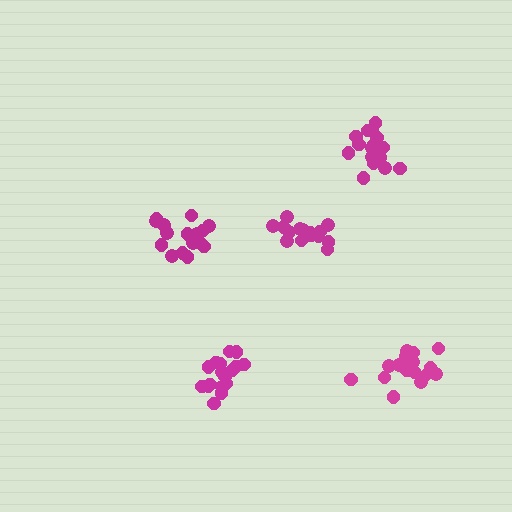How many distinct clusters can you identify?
There are 5 distinct clusters.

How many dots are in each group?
Group 1: 17 dots, Group 2: 17 dots, Group 3: 16 dots, Group 4: 17 dots, Group 5: 15 dots (82 total).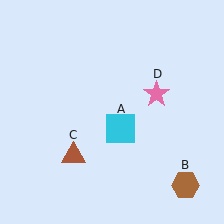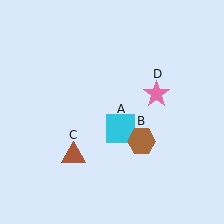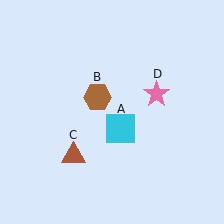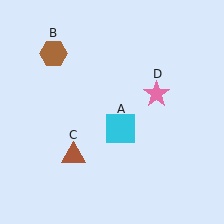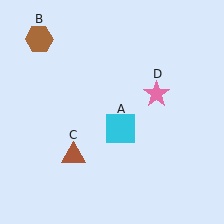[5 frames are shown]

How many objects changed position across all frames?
1 object changed position: brown hexagon (object B).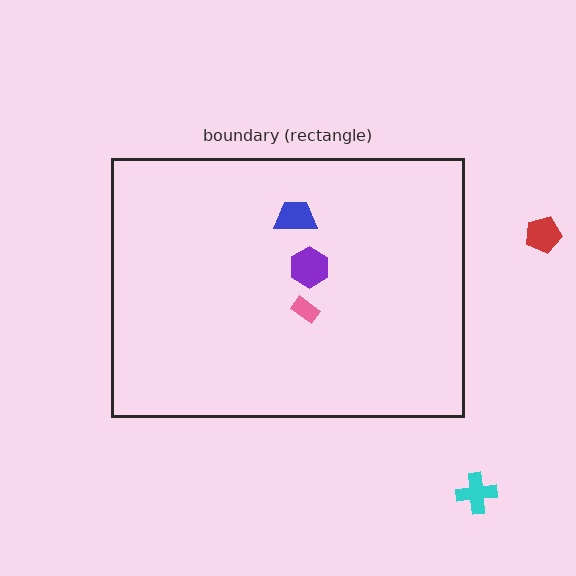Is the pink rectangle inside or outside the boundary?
Inside.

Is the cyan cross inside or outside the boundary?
Outside.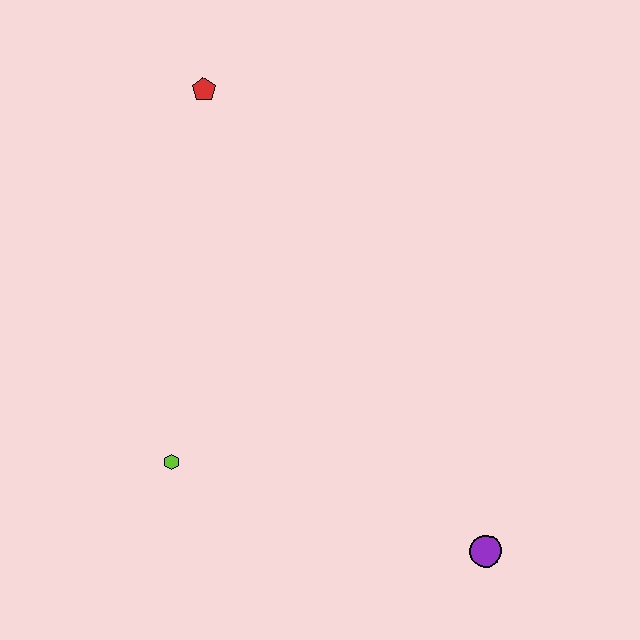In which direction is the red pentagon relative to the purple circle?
The red pentagon is above the purple circle.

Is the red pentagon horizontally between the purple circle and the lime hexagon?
Yes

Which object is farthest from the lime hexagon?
The red pentagon is farthest from the lime hexagon.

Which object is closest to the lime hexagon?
The purple circle is closest to the lime hexagon.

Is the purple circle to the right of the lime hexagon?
Yes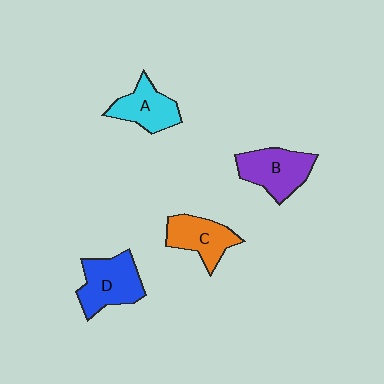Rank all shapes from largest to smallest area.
From largest to smallest: D (blue), B (purple), C (orange), A (cyan).